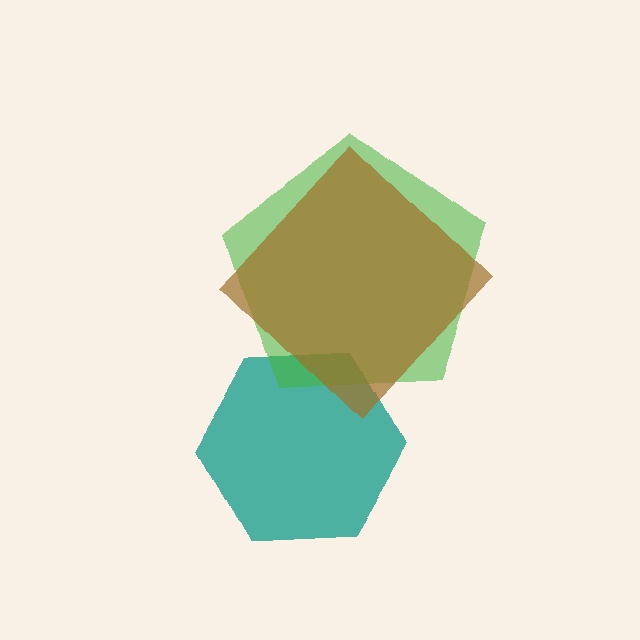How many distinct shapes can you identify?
There are 3 distinct shapes: a teal hexagon, a green pentagon, a brown diamond.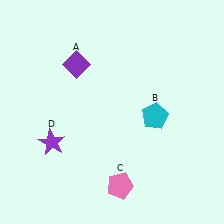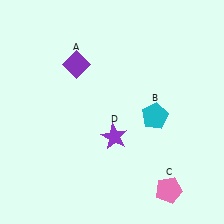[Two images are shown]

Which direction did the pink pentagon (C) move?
The pink pentagon (C) moved right.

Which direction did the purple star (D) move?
The purple star (D) moved right.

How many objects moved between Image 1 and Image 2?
2 objects moved between the two images.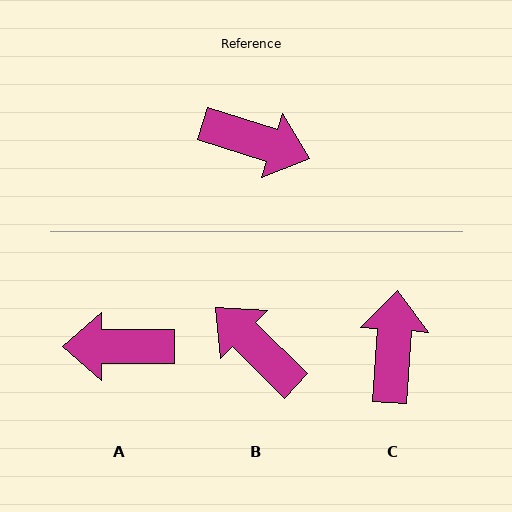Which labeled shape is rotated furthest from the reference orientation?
A, about 162 degrees away.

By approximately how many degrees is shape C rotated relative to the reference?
Approximately 104 degrees counter-clockwise.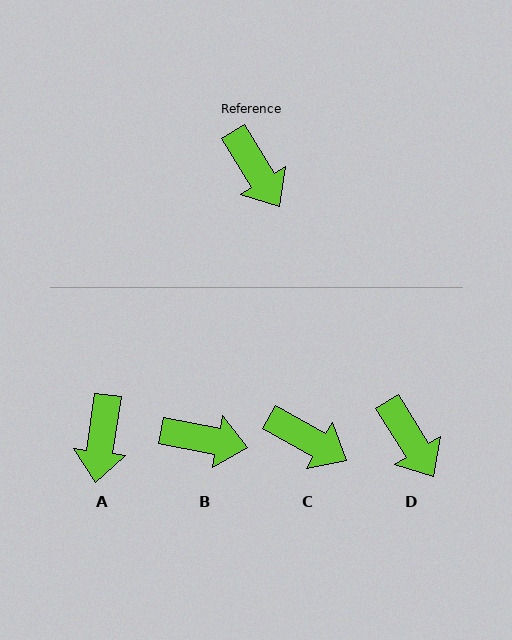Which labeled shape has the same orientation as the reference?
D.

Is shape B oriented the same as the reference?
No, it is off by about 47 degrees.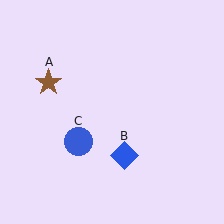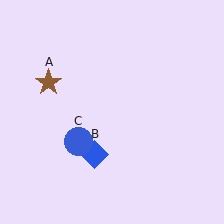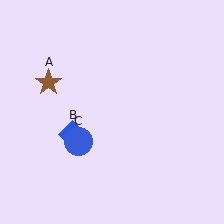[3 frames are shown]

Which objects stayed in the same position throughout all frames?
Brown star (object A) and blue circle (object C) remained stationary.